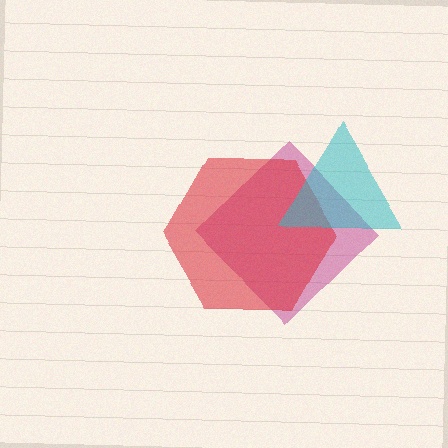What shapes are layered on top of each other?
The layered shapes are: a magenta diamond, a red hexagon, a cyan triangle.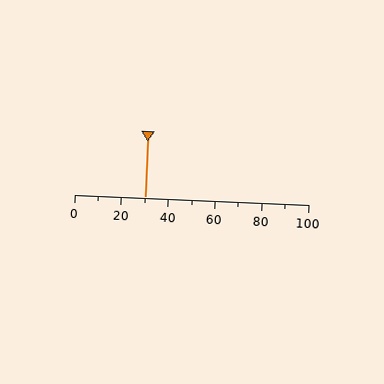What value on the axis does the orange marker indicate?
The marker indicates approximately 30.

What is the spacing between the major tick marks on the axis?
The major ticks are spaced 20 apart.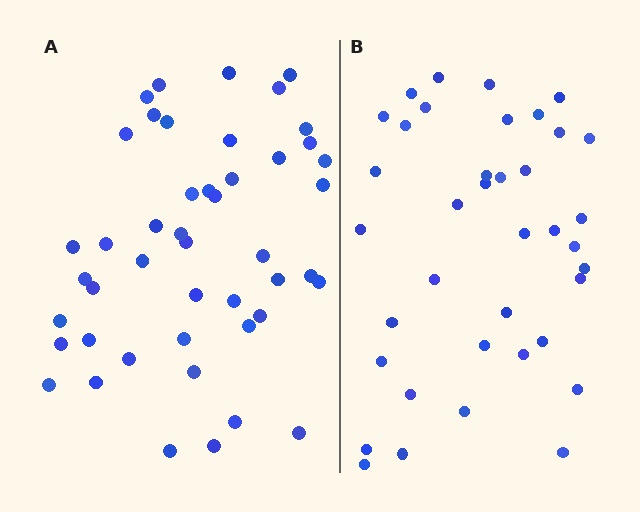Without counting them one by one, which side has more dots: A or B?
Region A (the left region) has more dots.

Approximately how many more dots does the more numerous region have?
Region A has roughly 8 or so more dots than region B.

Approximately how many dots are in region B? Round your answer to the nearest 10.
About 40 dots. (The exact count is 38, which rounds to 40.)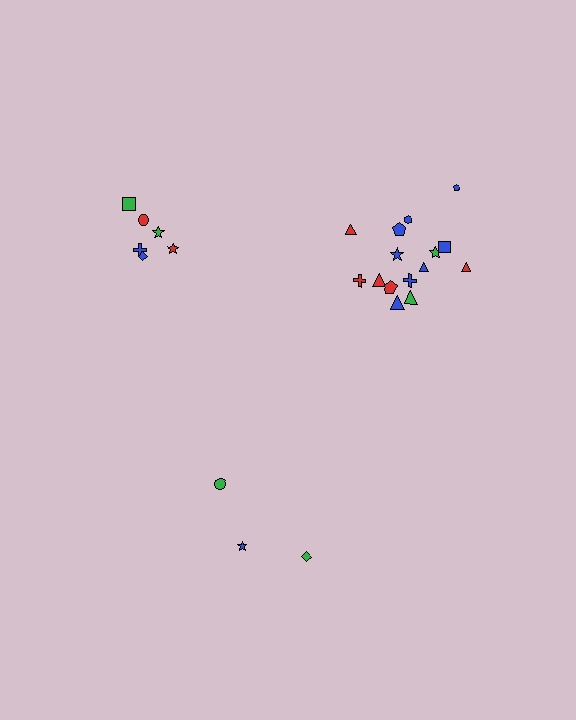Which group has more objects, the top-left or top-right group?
The top-right group.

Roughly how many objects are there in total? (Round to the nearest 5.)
Roughly 25 objects in total.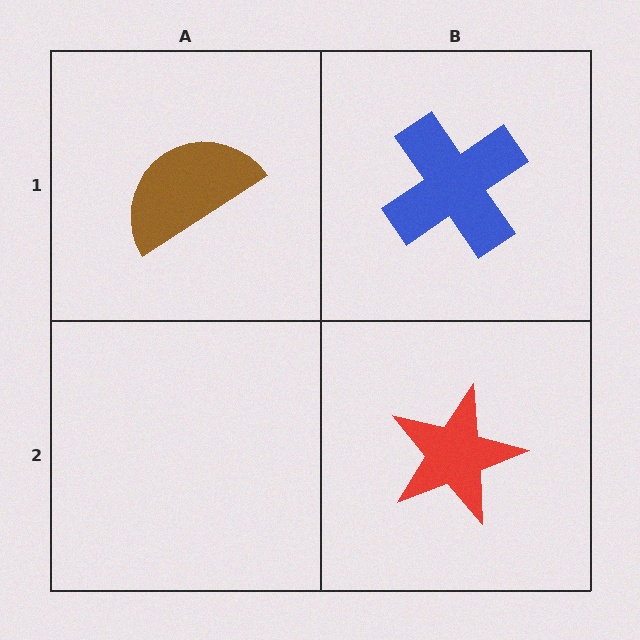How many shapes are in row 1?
2 shapes.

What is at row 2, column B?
A red star.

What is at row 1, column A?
A brown semicircle.